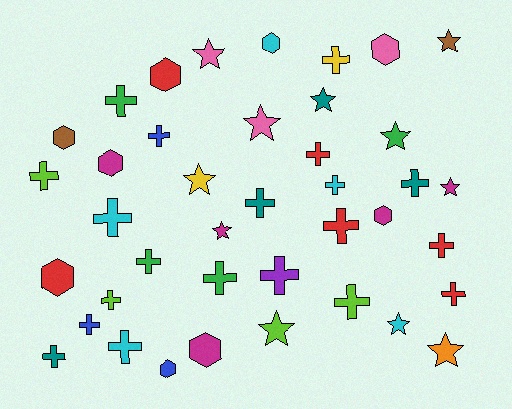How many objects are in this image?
There are 40 objects.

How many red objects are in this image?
There are 6 red objects.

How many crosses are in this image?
There are 20 crosses.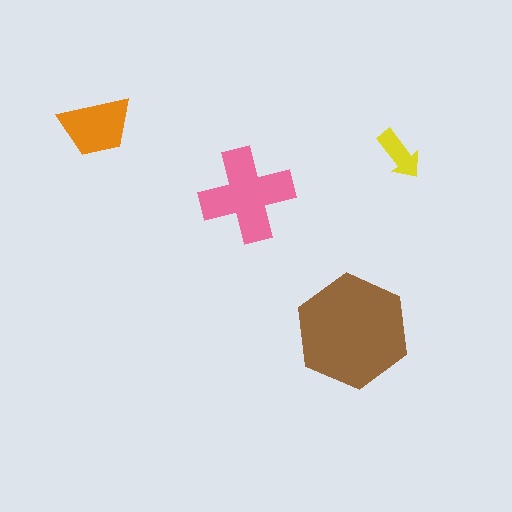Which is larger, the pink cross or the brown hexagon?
The brown hexagon.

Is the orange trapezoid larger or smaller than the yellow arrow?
Larger.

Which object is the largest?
The brown hexagon.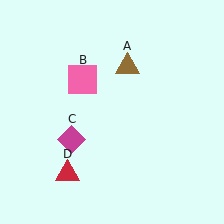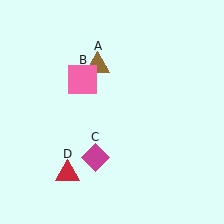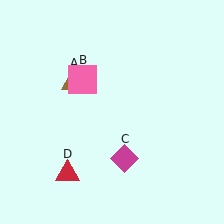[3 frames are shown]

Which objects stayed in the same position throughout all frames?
Pink square (object B) and red triangle (object D) remained stationary.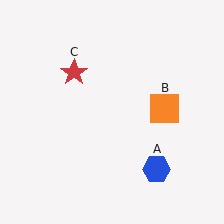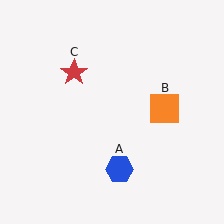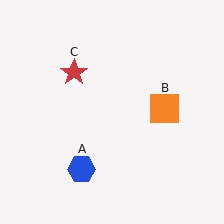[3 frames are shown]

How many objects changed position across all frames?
1 object changed position: blue hexagon (object A).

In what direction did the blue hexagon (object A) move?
The blue hexagon (object A) moved left.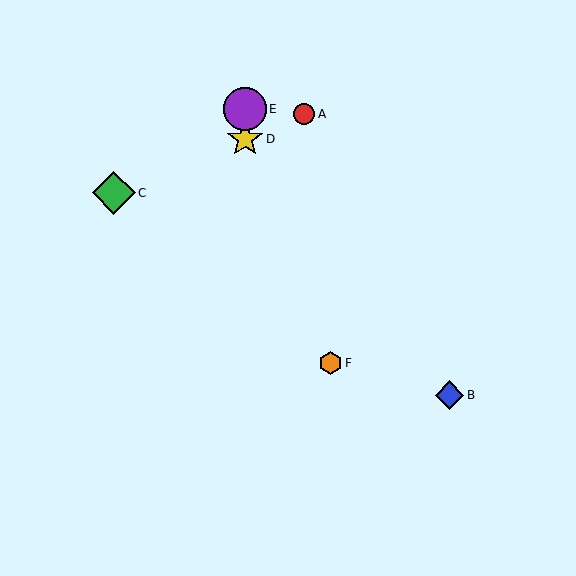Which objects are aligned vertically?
Objects D, E are aligned vertically.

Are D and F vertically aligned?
No, D is at x≈245 and F is at x≈330.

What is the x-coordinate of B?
Object B is at x≈449.